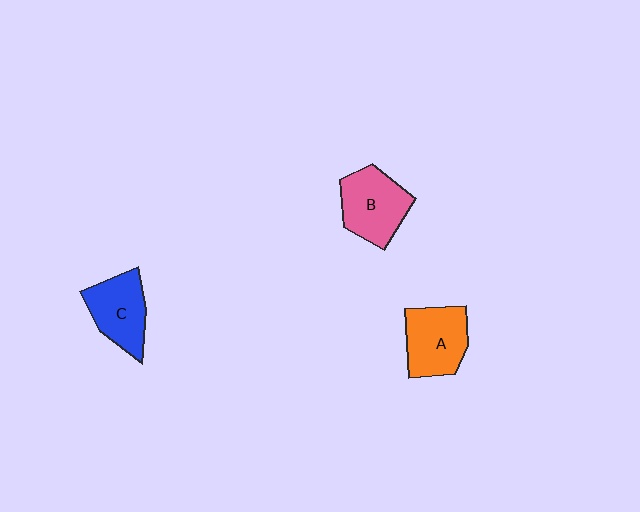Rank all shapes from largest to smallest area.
From largest to smallest: B (pink), A (orange), C (blue).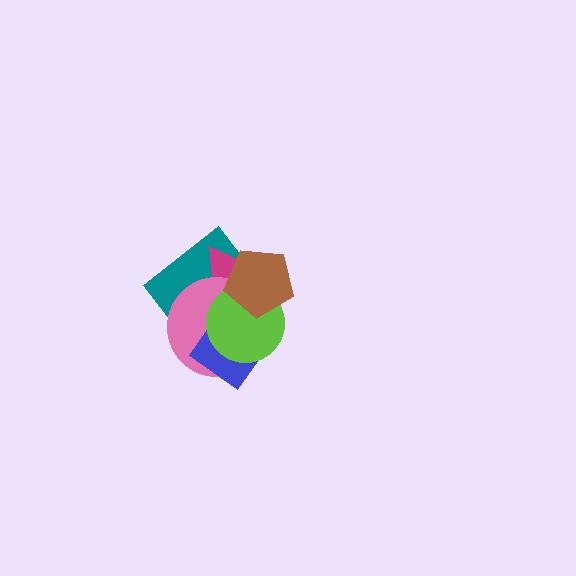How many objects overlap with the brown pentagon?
4 objects overlap with the brown pentagon.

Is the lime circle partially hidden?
Yes, it is partially covered by another shape.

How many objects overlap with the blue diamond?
3 objects overlap with the blue diamond.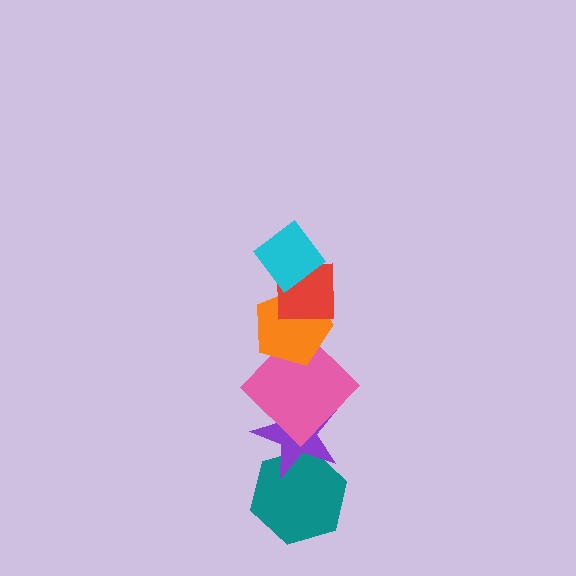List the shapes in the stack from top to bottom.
From top to bottom: the cyan diamond, the red square, the orange pentagon, the pink diamond, the purple star, the teal hexagon.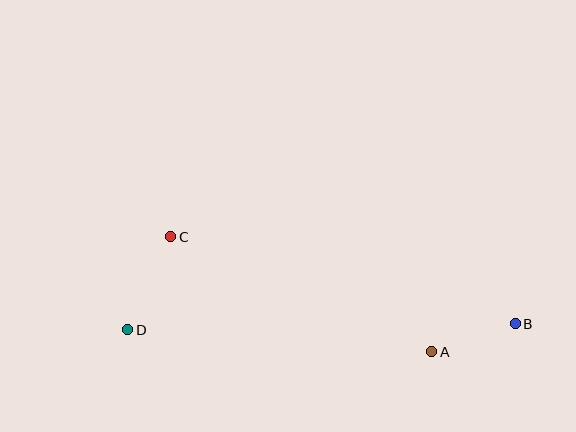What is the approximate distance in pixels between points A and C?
The distance between A and C is approximately 285 pixels.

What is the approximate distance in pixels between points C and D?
The distance between C and D is approximately 103 pixels.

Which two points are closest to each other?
Points A and B are closest to each other.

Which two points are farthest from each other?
Points B and D are farthest from each other.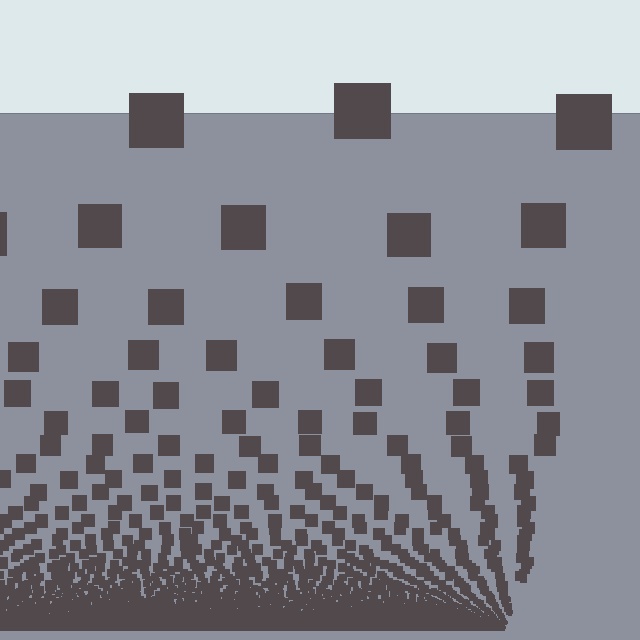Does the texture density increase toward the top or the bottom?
Density increases toward the bottom.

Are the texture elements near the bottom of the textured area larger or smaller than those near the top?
Smaller. The gradient is inverted — elements near the bottom are smaller and denser.